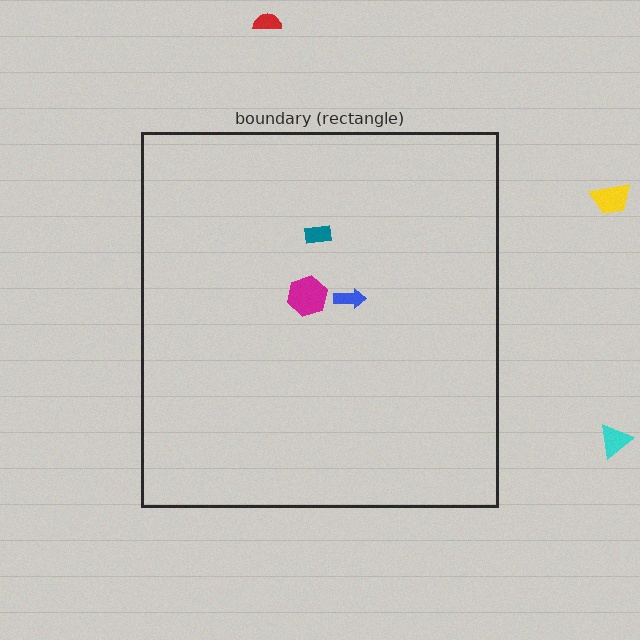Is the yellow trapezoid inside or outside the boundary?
Outside.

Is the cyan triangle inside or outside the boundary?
Outside.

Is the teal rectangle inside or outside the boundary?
Inside.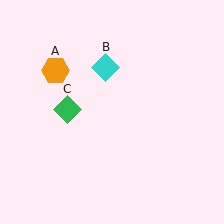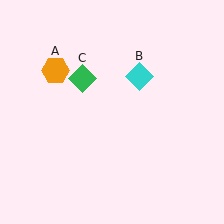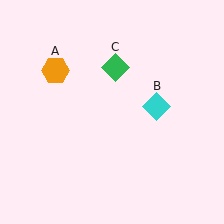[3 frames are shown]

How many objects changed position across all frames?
2 objects changed position: cyan diamond (object B), green diamond (object C).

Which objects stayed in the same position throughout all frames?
Orange hexagon (object A) remained stationary.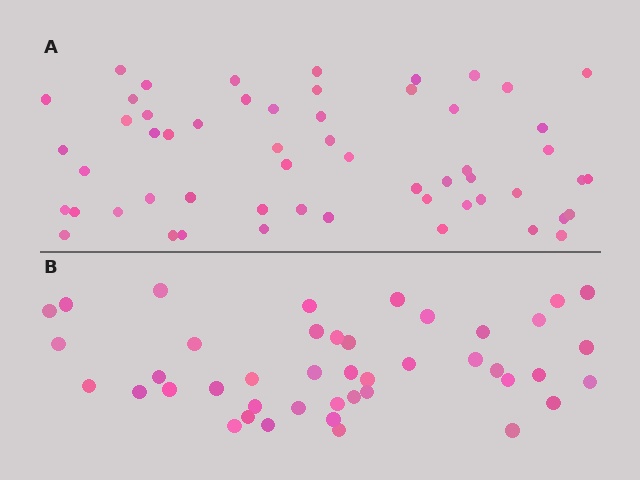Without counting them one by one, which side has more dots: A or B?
Region A (the top region) has more dots.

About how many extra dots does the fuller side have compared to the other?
Region A has approximately 15 more dots than region B.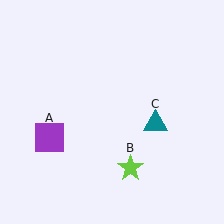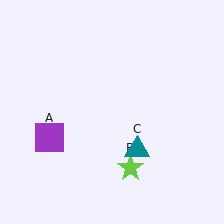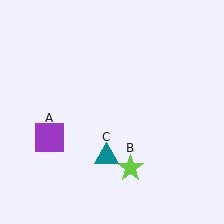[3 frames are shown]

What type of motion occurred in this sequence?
The teal triangle (object C) rotated clockwise around the center of the scene.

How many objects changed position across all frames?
1 object changed position: teal triangle (object C).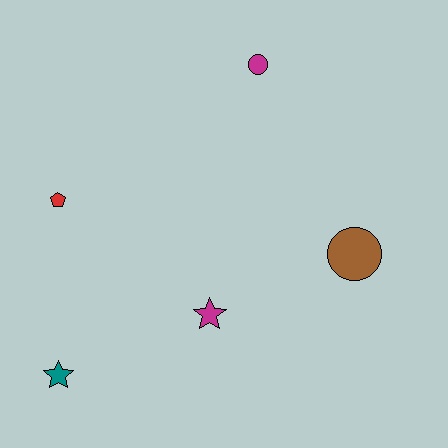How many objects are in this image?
There are 5 objects.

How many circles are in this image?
There are 2 circles.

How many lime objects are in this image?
There are no lime objects.